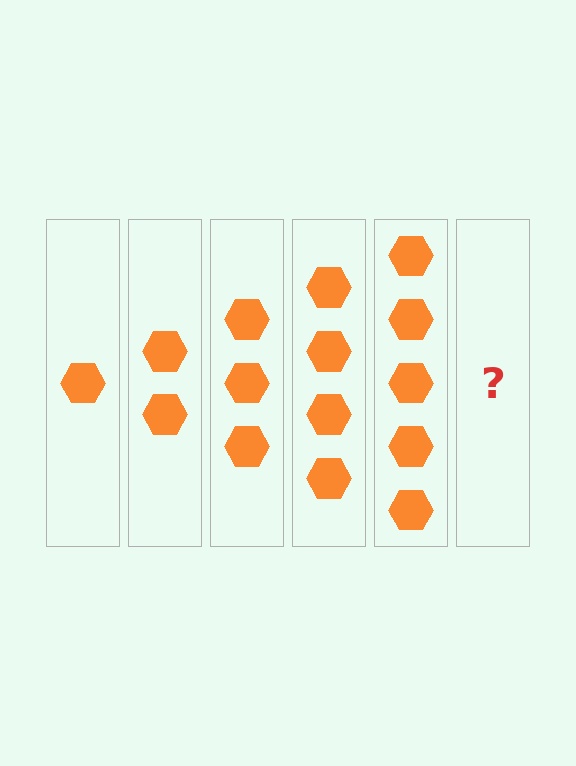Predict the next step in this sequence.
The next step is 6 hexagons.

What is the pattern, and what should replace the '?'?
The pattern is that each step adds one more hexagon. The '?' should be 6 hexagons.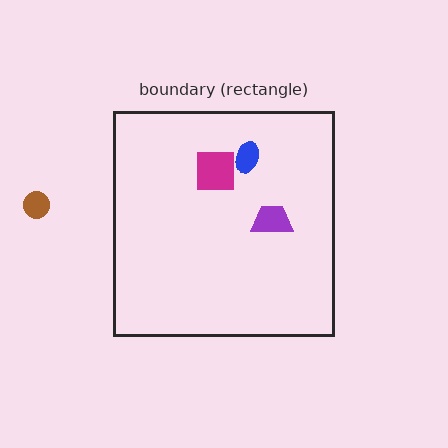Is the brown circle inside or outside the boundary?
Outside.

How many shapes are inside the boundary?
3 inside, 1 outside.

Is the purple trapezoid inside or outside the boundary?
Inside.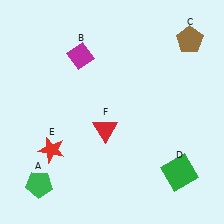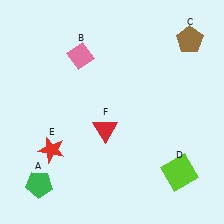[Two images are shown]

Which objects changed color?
B changed from magenta to pink. D changed from green to lime.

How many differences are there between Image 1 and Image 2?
There are 2 differences between the two images.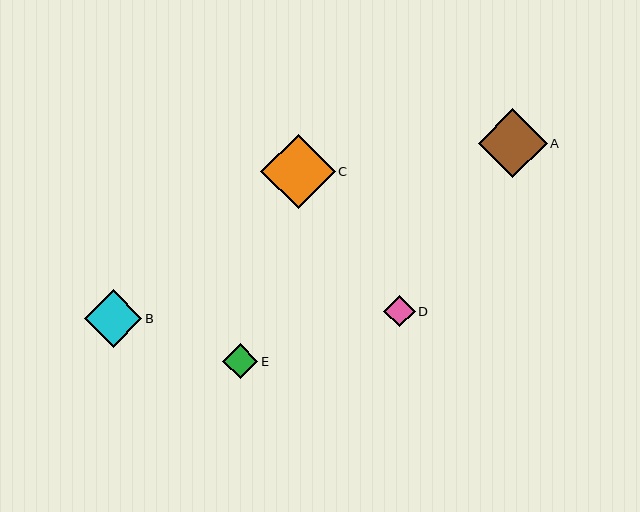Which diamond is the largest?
Diamond C is the largest with a size of approximately 75 pixels.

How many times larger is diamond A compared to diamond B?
Diamond A is approximately 1.2 times the size of diamond B.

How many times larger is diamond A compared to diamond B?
Diamond A is approximately 1.2 times the size of diamond B.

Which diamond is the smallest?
Diamond D is the smallest with a size of approximately 31 pixels.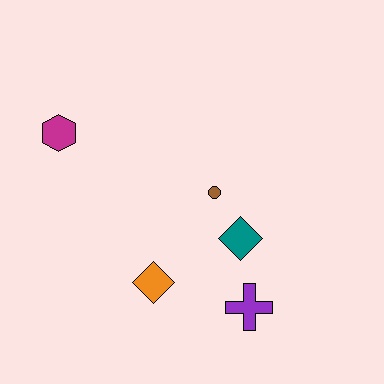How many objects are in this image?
There are 5 objects.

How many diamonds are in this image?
There are 2 diamonds.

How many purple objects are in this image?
There is 1 purple object.